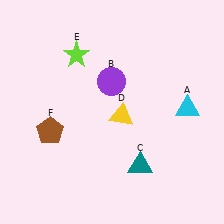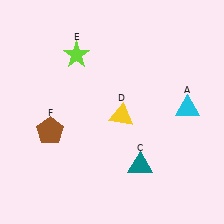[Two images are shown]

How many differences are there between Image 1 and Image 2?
There is 1 difference between the two images.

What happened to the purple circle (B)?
The purple circle (B) was removed in Image 2. It was in the top-left area of Image 1.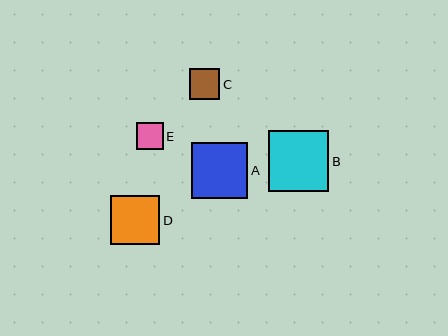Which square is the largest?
Square B is the largest with a size of approximately 61 pixels.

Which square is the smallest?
Square E is the smallest with a size of approximately 27 pixels.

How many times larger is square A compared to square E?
Square A is approximately 2.1 times the size of square E.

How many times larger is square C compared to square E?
Square C is approximately 1.1 times the size of square E.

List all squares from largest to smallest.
From largest to smallest: B, A, D, C, E.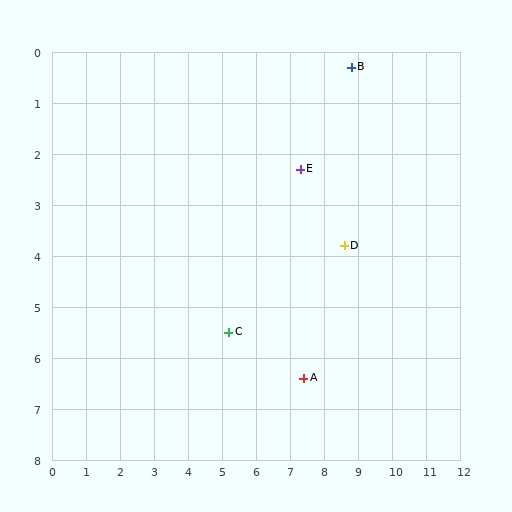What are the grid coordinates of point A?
Point A is at approximately (7.4, 6.4).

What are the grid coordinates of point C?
Point C is at approximately (5.2, 5.5).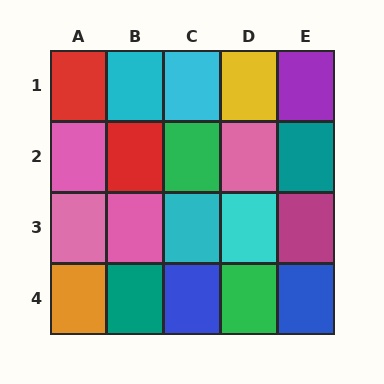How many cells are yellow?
1 cell is yellow.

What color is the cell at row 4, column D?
Green.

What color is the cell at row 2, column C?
Green.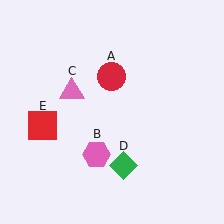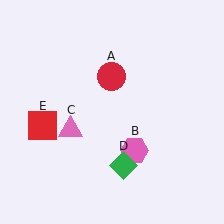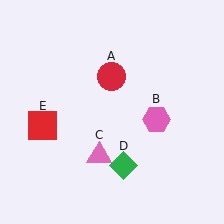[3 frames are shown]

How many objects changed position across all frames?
2 objects changed position: pink hexagon (object B), pink triangle (object C).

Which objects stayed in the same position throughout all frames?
Red circle (object A) and green diamond (object D) and red square (object E) remained stationary.